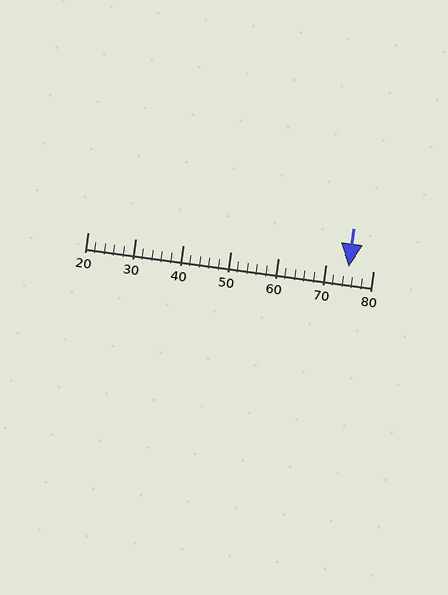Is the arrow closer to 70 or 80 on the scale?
The arrow is closer to 70.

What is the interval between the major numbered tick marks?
The major tick marks are spaced 10 units apart.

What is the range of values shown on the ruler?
The ruler shows values from 20 to 80.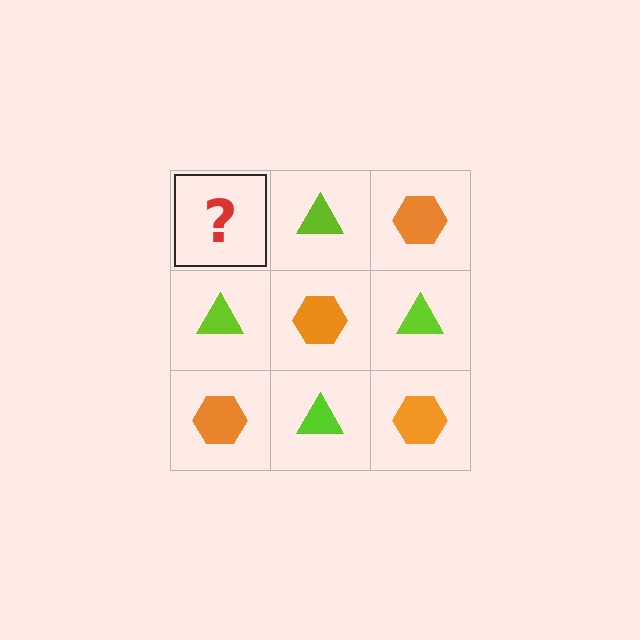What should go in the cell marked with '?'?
The missing cell should contain an orange hexagon.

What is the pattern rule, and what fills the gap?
The rule is that it alternates orange hexagon and lime triangle in a checkerboard pattern. The gap should be filled with an orange hexagon.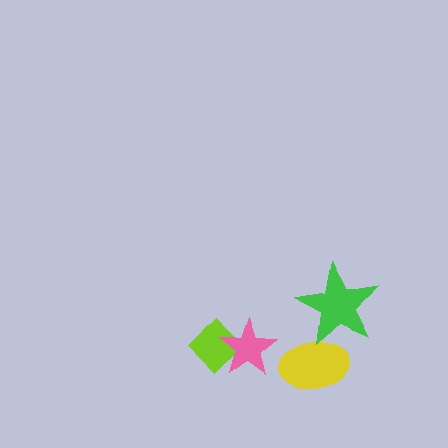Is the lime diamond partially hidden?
Yes, it is partially covered by another shape.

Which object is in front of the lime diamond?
The pink star is in front of the lime diamond.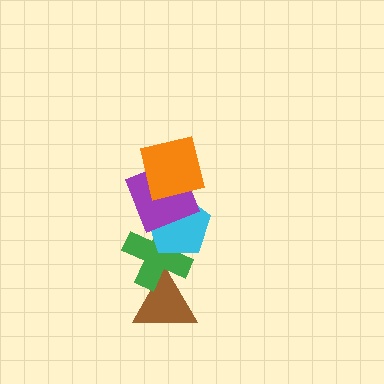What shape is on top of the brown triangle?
The green cross is on top of the brown triangle.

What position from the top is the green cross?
The green cross is 4th from the top.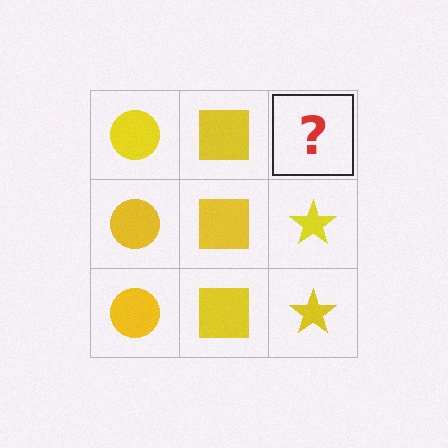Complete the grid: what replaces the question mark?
The question mark should be replaced with a yellow star.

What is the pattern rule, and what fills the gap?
The rule is that each column has a consistent shape. The gap should be filled with a yellow star.